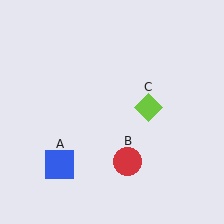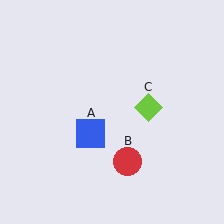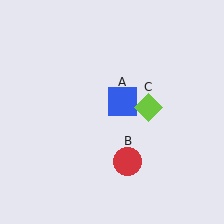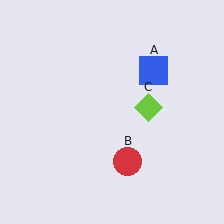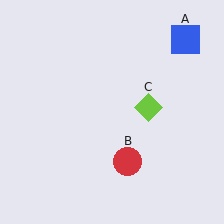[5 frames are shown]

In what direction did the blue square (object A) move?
The blue square (object A) moved up and to the right.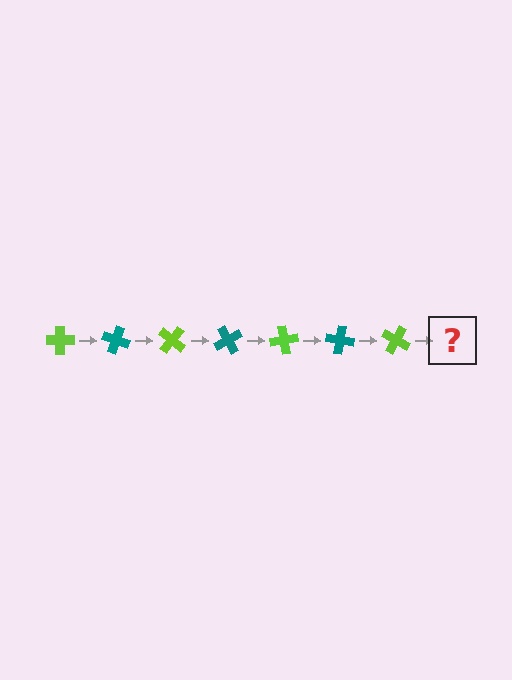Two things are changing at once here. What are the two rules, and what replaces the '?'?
The two rules are that it rotates 20 degrees each step and the color cycles through lime and teal. The '?' should be a teal cross, rotated 140 degrees from the start.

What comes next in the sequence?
The next element should be a teal cross, rotated 140 degrees from the start.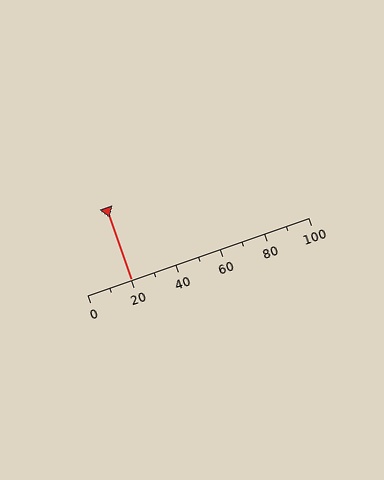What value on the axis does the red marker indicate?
The marker indicates approximately 20.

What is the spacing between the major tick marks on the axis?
The major ticks are spaced 20 apart.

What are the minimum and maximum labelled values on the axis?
The axis runs from 0 to 100.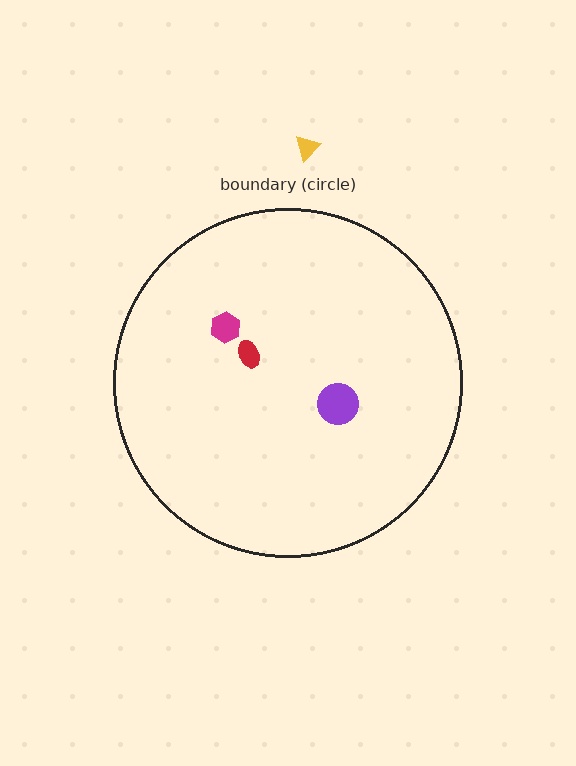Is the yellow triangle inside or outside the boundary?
Outside.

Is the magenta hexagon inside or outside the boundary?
Inside.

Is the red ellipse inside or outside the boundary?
Inside.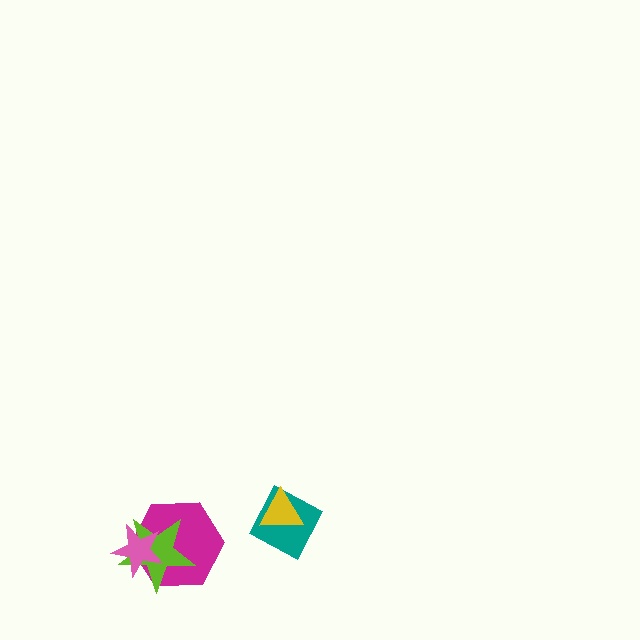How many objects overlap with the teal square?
1 object overlaps with the teal square.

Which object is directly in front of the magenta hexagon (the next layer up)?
The lime star is directly in front of the magenta hexagon.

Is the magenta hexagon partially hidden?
Yes, it is partially covered by another shape.